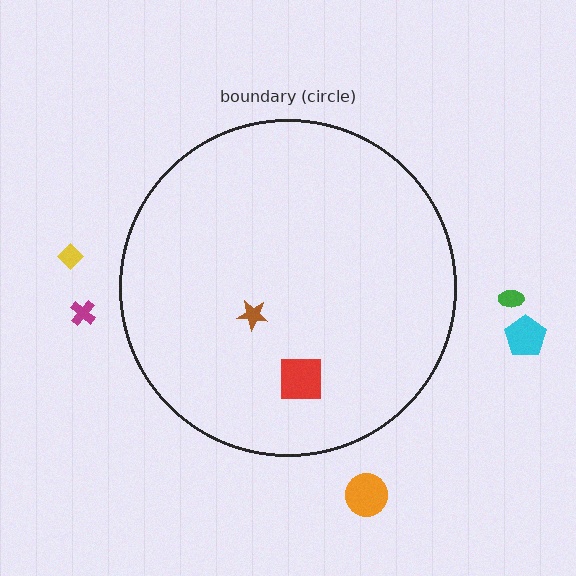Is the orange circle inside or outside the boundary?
Outside.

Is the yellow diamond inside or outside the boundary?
Outside.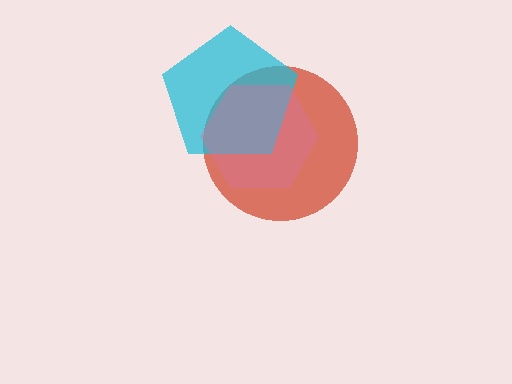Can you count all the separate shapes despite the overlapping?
Yes, there are 3 separate shapes.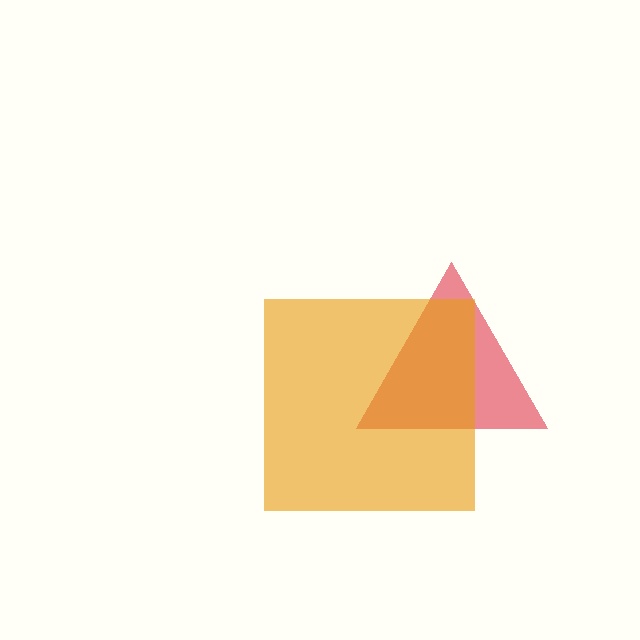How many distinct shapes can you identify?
There are 2 distinct shapes: a red triangle, an orange square.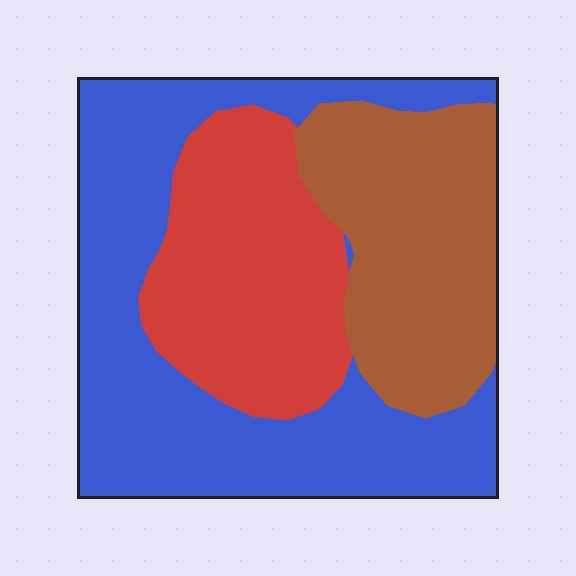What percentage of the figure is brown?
Brown takes up about one quarter (1/4) of the figure.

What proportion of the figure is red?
Red covers roughly 25% of the figure.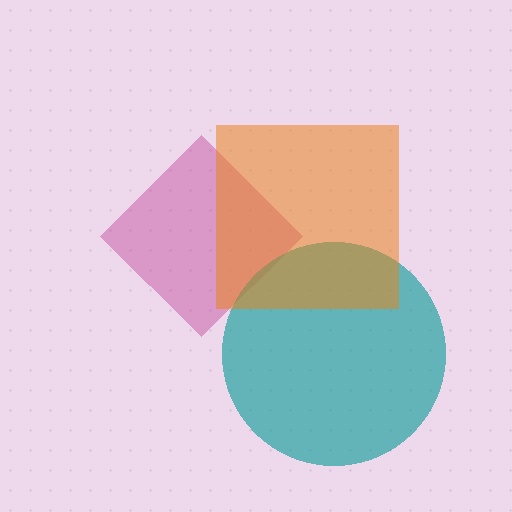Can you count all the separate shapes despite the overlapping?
Yes, there are 3 separate shapes.